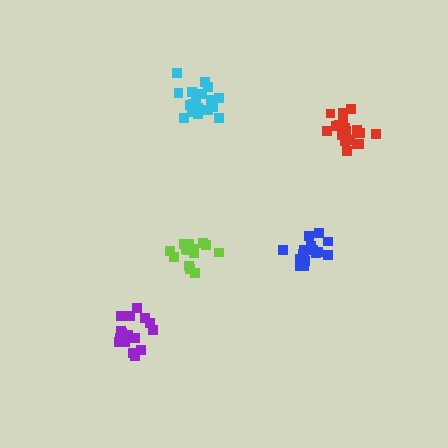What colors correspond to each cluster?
The clusters are colored: lime, cyan, purple, blue, red.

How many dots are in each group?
Group 1: 15 dots, Group 2: 20 dots, Group 3: 18 dots, Group 4: 17 dots, Group 5: 19 dots (89 total).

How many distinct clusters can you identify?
There are 5 distinct clusters.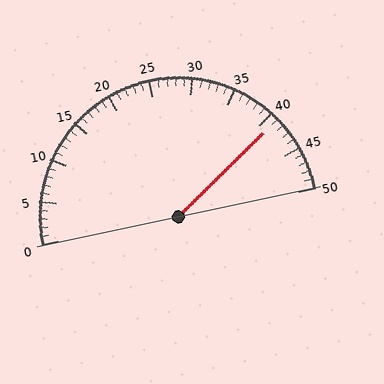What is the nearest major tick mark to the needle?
The nearest major tick mark is 40.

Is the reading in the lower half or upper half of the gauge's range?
The reading is in the upper half of the range (0 to 50).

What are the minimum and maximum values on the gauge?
The gauge ranges from 0 to 50.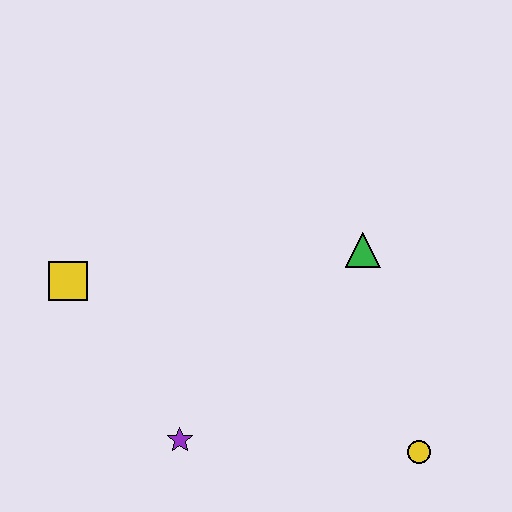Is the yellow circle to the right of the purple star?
Yes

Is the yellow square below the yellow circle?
No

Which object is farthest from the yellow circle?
The yellow square is farthest from the yellow circle.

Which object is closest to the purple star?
The yellow square is closest to the purple star.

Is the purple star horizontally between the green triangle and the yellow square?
Yes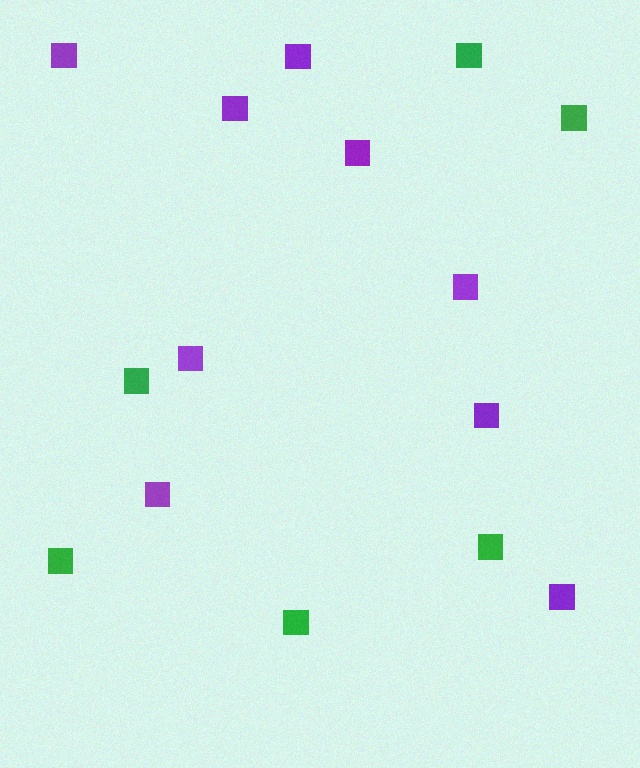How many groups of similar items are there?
There are 2 groups: one group of purple squares (9) and one group of green squares (6).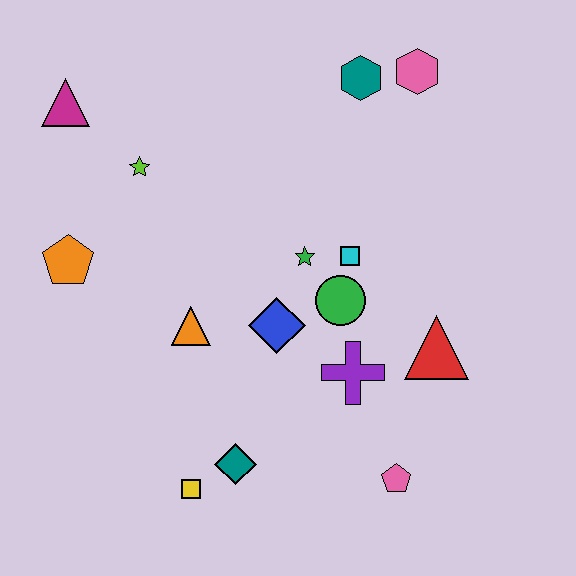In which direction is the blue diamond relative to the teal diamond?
The blue diamond is above the teal diamond.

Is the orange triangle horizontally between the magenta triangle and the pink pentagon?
Yes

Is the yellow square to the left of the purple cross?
Yes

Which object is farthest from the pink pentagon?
The magenta triangle is farthest from the pink pentagon.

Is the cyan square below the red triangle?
No